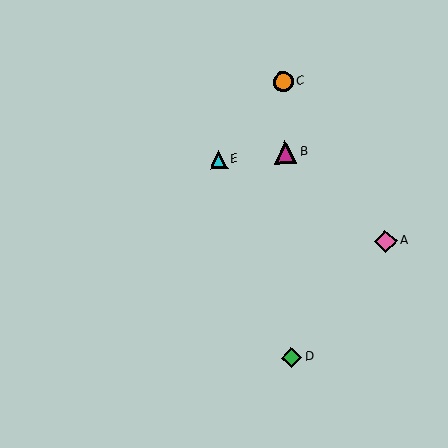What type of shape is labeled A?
Shape A is a pink diamond.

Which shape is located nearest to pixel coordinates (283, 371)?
The green diamond (labeled D) at (292, 357) is nearest to that location.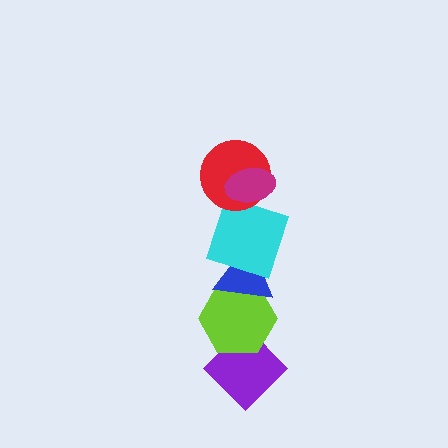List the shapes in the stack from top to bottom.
From top to bottom: the magenta ellipse, the red circle, the cyan square, the blue triangle, the lime hexagon, the purple diamond.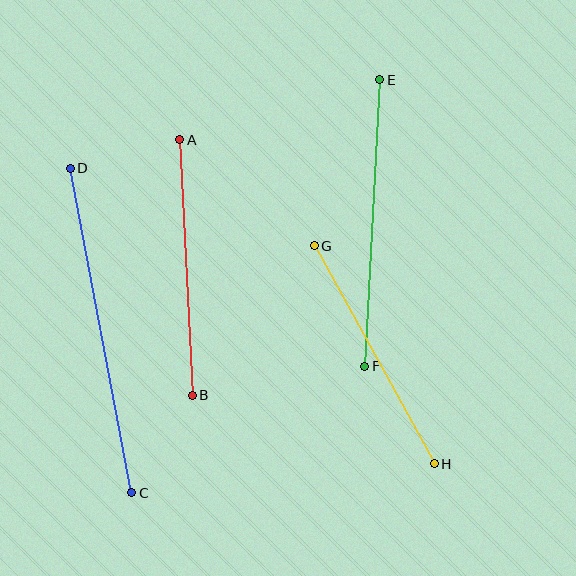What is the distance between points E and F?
The distance is approximately 287 pixels.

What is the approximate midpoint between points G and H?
The midpoint is at approximately (374, 355) pixels.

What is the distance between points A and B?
The distance is approximately 256 pixels.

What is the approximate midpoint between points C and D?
The midpoint is at approximately (101, 330) pixels.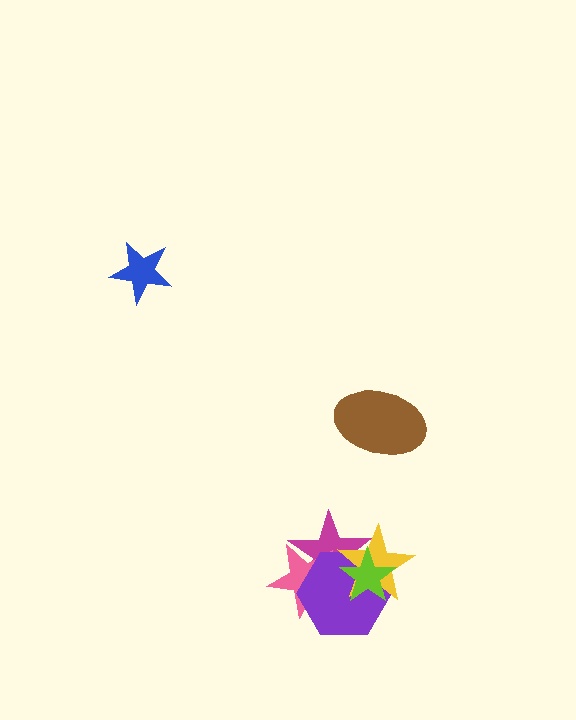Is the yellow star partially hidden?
Yes, it is partially covered by another shape.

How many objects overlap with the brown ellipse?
0 objects overlap with the brown ellipse.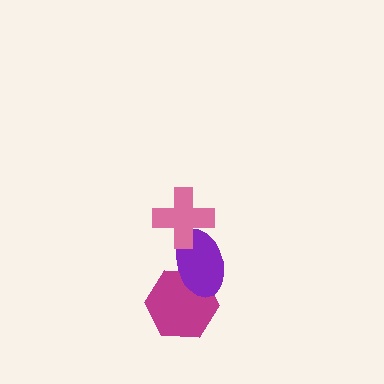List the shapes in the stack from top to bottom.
From top to bottom: the pink cross, the purple ellipse, the magenta hexagon.